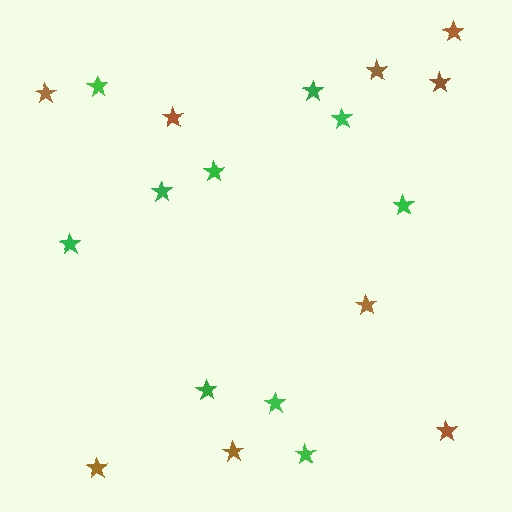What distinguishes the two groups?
There are 2 groups: one group of green stars (10) and one group of brown stars (9).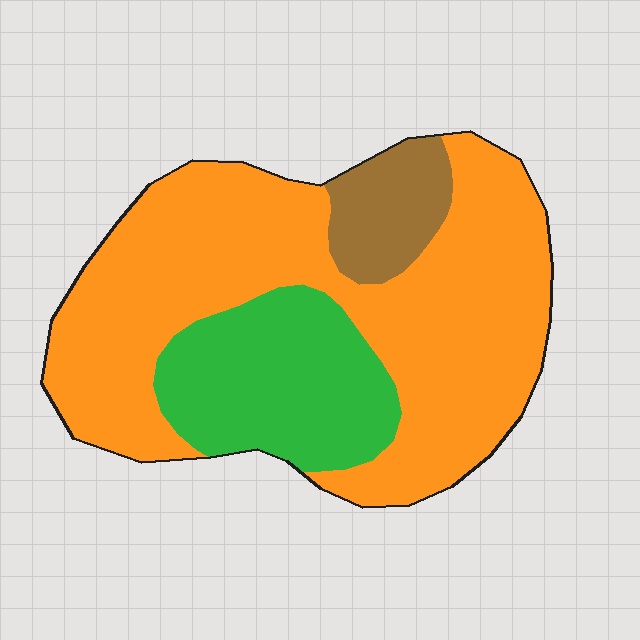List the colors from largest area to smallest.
From largest to smallest: orange, green, brown.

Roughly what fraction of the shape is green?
Green covers 24% of the shape.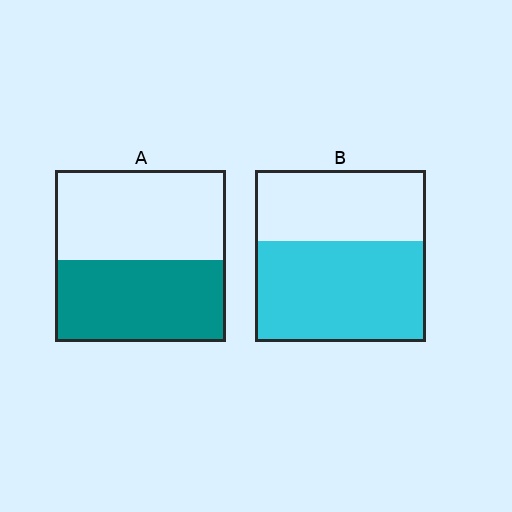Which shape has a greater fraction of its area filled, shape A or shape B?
Shape B.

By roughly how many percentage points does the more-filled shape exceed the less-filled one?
By roughly 10 percentage points (B over A).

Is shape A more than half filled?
Roughly half.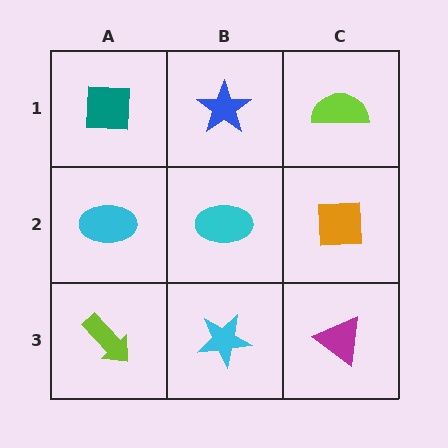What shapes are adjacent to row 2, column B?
A blue star (row 1, column B), a cyan star (row 3, column B), a cyan ellipse (row 2, column A), an orange square (row 2, column C).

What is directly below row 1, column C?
An orange square.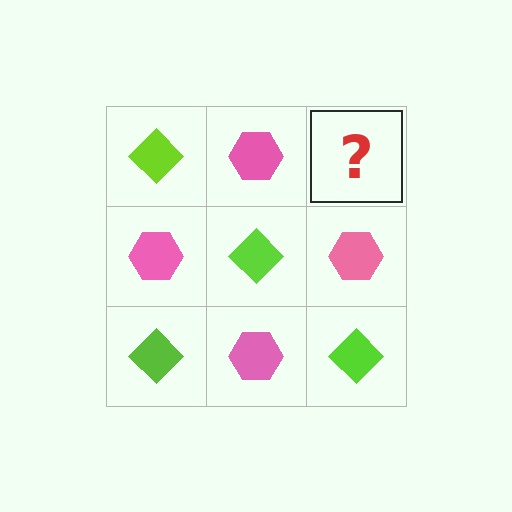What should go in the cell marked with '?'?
The missing cell should contain a lime diamond.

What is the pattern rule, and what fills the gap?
The rule is that it alternates lime diamond and pink hexagon in a checkerboard pattern. The gap should be filled with a lime diamond.